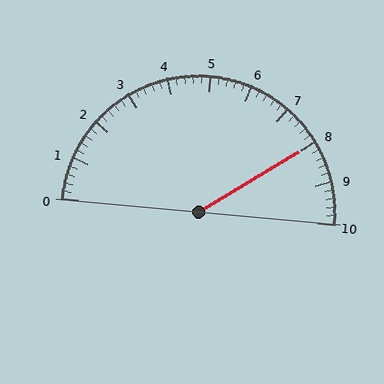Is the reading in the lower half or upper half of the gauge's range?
The reading is in the upper half of the range (0 to 10).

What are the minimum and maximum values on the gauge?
The gauge ranges from 0 to 10.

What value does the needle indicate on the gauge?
The needle indicates approximately 8.0.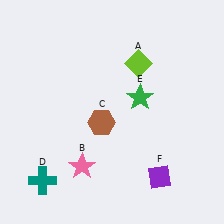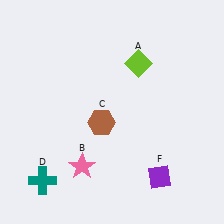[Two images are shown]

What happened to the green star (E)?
The green star (E) was removed in Image 2. It was in the top-right area of Image 1.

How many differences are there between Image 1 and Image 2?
There is 1 difference between the two images.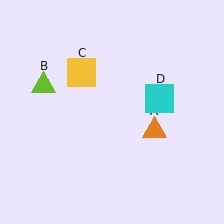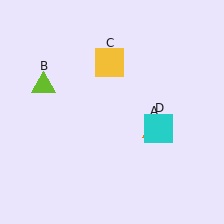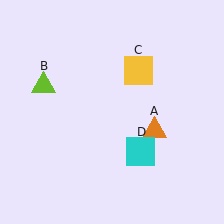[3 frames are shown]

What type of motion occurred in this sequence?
The yellow square (object C), cyan square (object D) rotated clockwise around the center of the scene.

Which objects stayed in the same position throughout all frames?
Orange triangle (object A) and lime triangle (object B) remained stationary.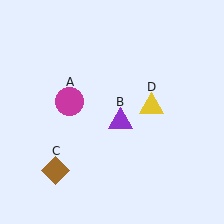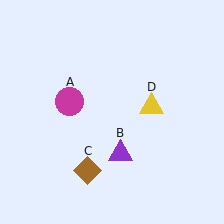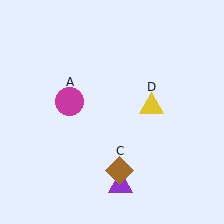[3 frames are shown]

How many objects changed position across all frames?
2 objects changed position: purple triangle (object B), brown diamond (object C).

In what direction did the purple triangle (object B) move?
The purple triangle (object B) moved down.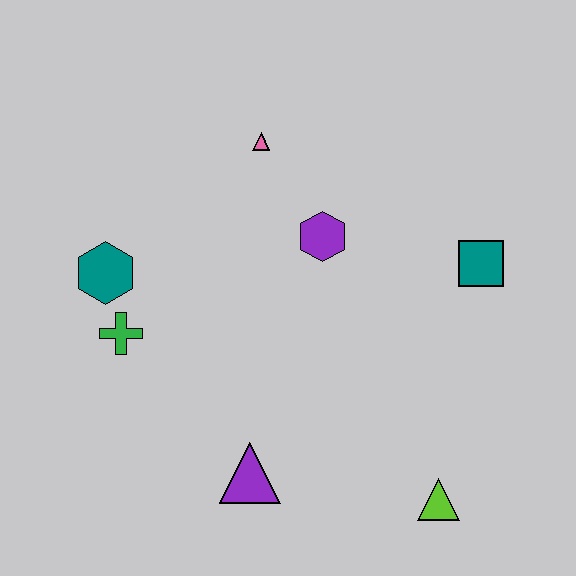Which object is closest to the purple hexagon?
The pink triangle is closest to the purple hexagon.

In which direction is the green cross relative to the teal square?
The green cross is to the left of the teal square.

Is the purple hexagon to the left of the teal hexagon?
No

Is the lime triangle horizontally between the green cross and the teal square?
Yes